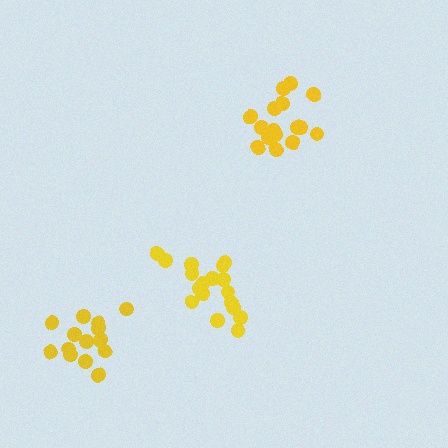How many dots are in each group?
Group 1: 18 dots, Group 2: 16 dots, Group 3: 14 dots (48 total).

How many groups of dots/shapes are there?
There are 3 groups.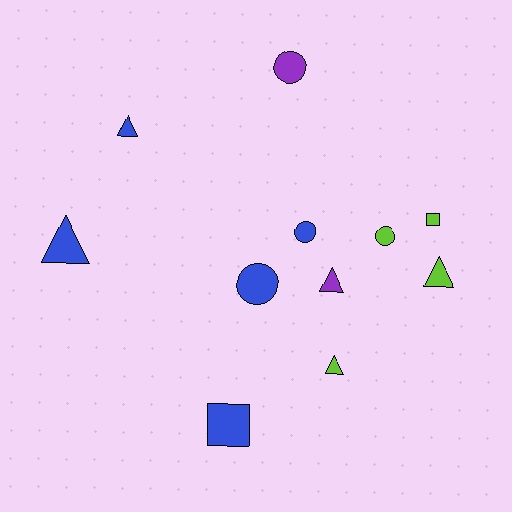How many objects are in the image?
There are 11 objects.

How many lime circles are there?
There is 1 lime circle.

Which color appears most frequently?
Blue, with 5 objects.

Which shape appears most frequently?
Triangle, with 5 objects.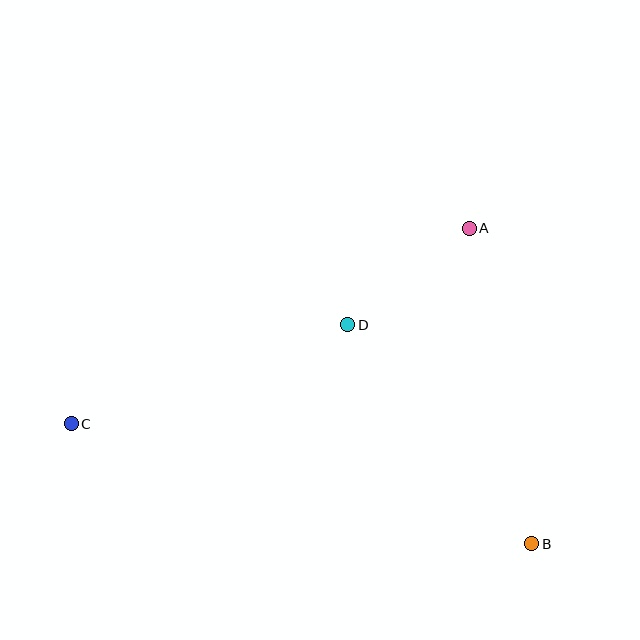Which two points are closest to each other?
Points A and D are closest to each other.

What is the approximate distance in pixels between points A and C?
The distance between A and C is approximately 444 pixels.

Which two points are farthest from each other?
Points B and C are farthest from each other.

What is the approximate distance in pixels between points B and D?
The distance between B and D is approximately 286 pixels.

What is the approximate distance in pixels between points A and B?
The distance between A and B is approximately 322 pixels.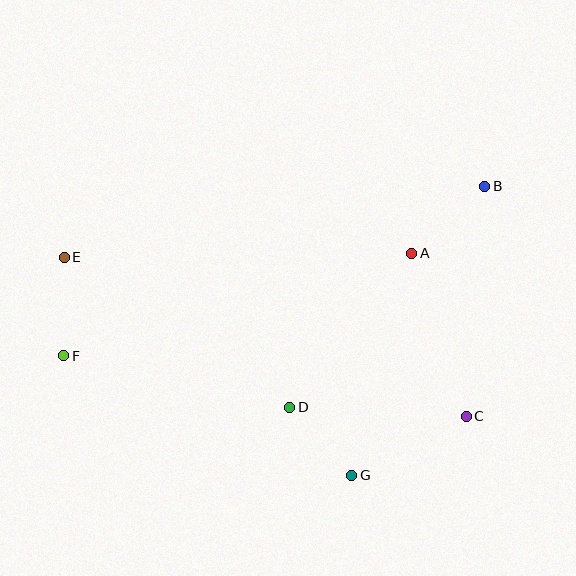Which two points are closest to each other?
Points D and G are closest to each other.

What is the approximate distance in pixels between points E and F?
The distance between E and F is approximately 98 pixels.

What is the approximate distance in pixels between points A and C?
The distance between A and C is approximately 172 pixels.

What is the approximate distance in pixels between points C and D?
The distance between C and D is approximately 177 pixels.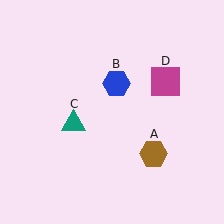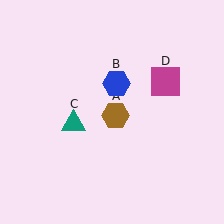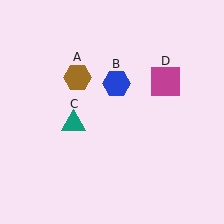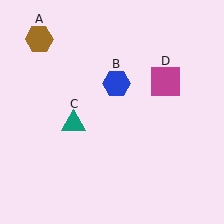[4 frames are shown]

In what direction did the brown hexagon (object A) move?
The brown hexagon (object A) moved up and to the left.